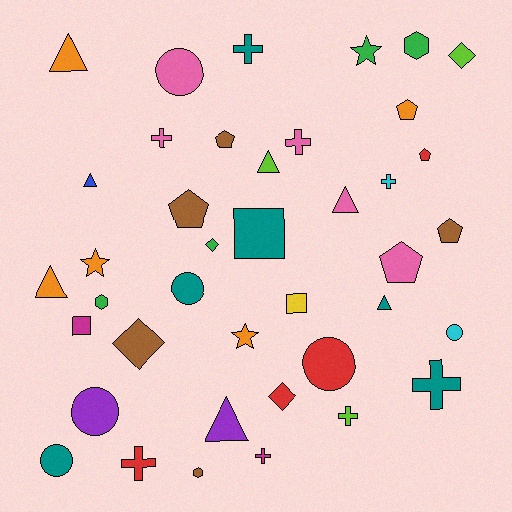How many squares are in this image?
There are 3 squares.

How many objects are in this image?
There are 40 objects.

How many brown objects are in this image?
There are 5 brown objects.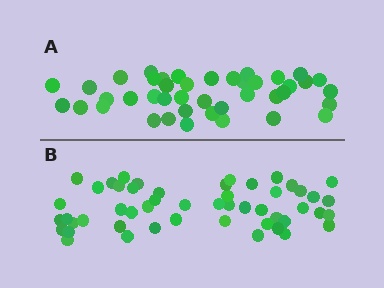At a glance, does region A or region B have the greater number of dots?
Region B (the bottom region) has more dots.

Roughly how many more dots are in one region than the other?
Region B has roughly 8 or so more dots than region A.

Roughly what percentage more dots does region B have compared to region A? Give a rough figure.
About 20% more.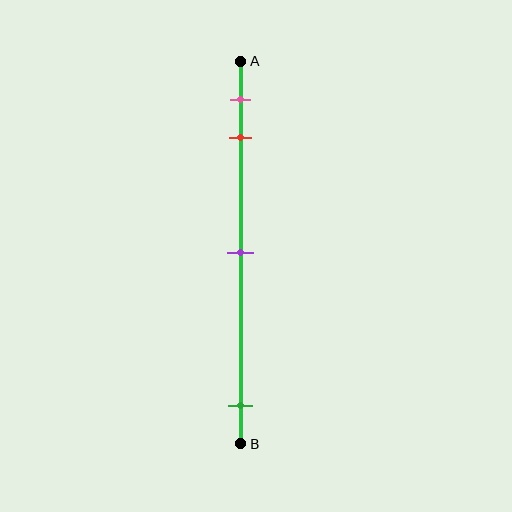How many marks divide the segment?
There are 4 marks dividing the segment.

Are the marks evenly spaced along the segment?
No, the marks are not evenly spaced.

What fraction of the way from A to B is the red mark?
The red mark is approximately 20% (0.2) of the way from A to B.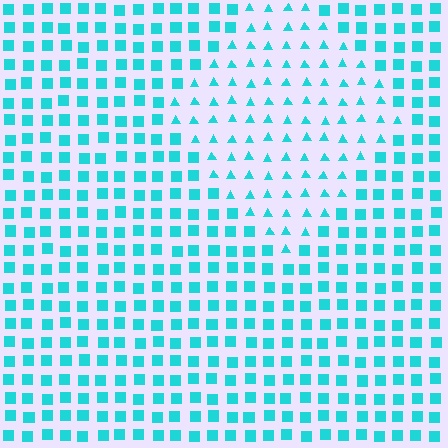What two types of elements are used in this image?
The image uses triangles inside the diamond region and squares outside it.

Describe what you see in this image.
The image is filled with small cyan elements arranged in a uniform grid. A diamond-shaped region contains triangles, while the surrounding area contains squares. The boundary is defined purely by the change in element shape.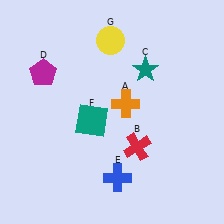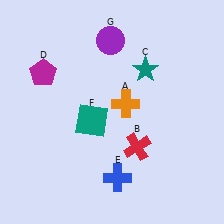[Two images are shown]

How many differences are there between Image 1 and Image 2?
There is 1 difference between the two images.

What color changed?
The circle (G) changed from yellow in Image 1 to purple in Image 2.